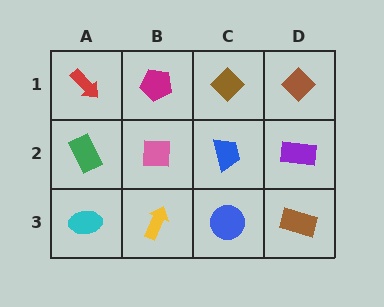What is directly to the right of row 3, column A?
A yellow arrow.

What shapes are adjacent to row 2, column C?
A brown diamond (row 1, column C), a blue circle (row 3, column C), a pink square (row 2, column B), a purple rectangle (row 2, column D).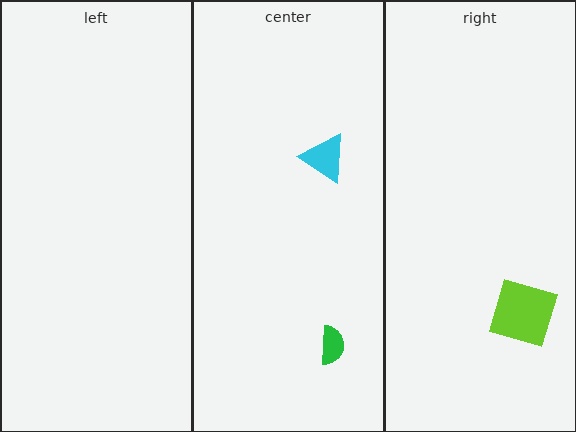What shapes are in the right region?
The lime square.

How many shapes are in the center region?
2.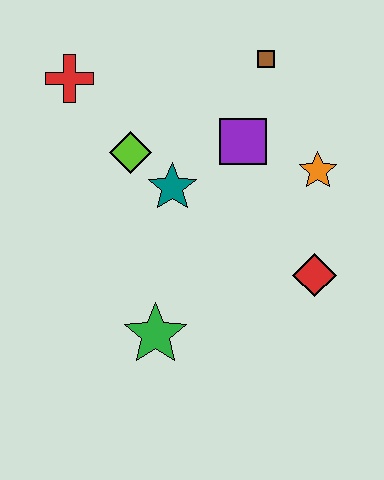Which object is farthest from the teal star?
The red diamond is farthest from the teal star.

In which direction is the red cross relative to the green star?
The red cross is above the green star.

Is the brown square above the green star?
Yes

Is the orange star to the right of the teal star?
Yes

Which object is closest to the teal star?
The lime diamond is closest to the teal star.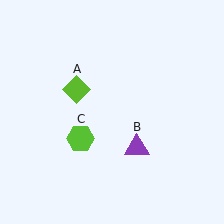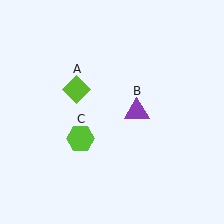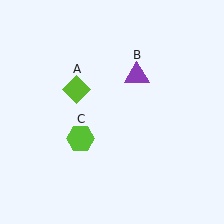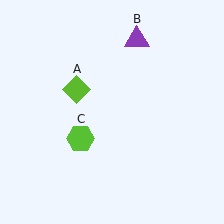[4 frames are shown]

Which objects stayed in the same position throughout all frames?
Lime diamond (object A) and lime hexagon (object C) remained stationary.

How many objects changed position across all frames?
1 object changed position: purple triangle (object B).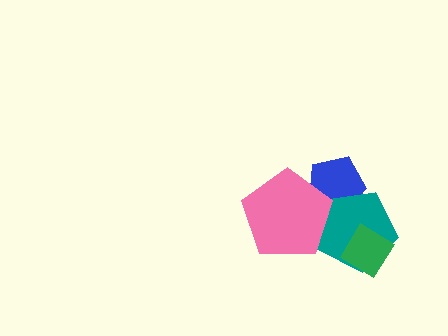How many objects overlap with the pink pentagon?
2 objects overlap with the pink pentagon.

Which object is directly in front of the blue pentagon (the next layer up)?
The teal pentagon is directly in front of the blue pentagon.